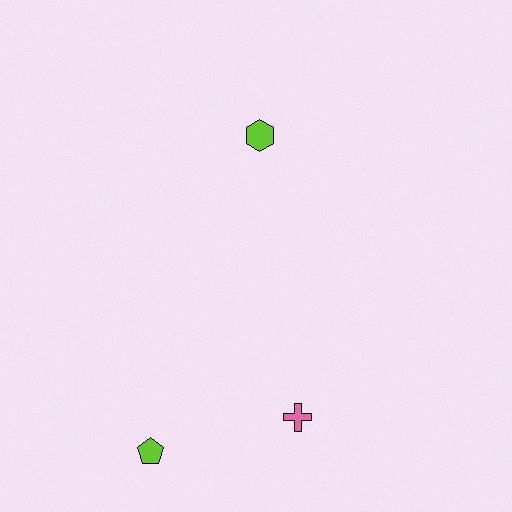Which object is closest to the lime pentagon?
The pink cross is closest to the lime pentagon.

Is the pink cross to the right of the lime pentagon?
Yes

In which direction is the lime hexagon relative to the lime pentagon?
The lime hexagon is above the lime pentagon.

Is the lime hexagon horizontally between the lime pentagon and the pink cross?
Yes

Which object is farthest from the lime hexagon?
The lime pentagon is farthest from the lime hexagon.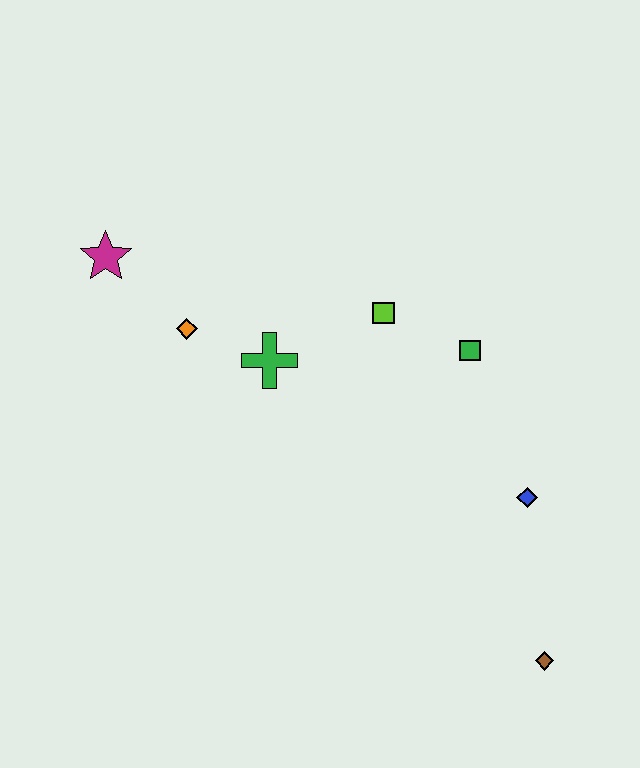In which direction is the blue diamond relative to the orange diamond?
The blue diamond is to the right of the orange diamond.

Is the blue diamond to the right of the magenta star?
Yes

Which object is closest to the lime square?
The green square is closest to the lime square.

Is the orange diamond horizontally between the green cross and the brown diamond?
No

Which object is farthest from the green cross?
The brown diamond is farthest from the green cross.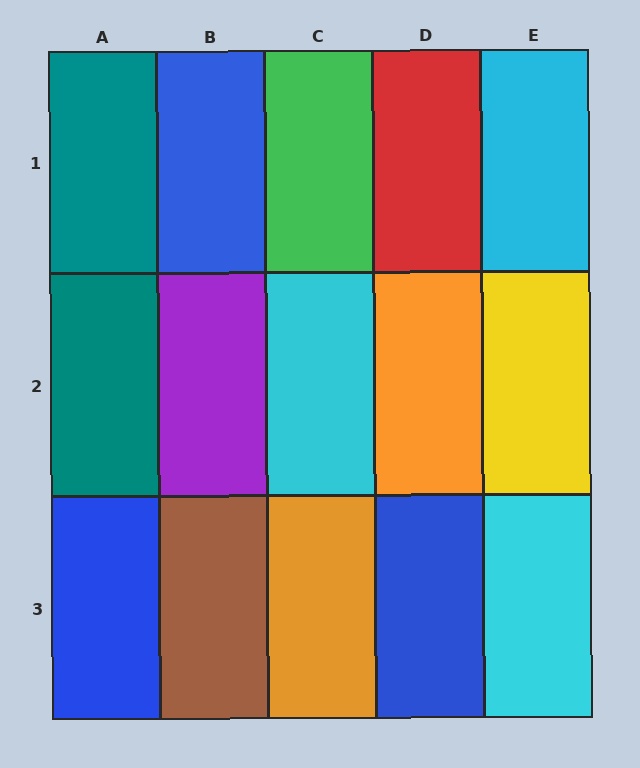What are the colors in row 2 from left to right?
Teal, purple, cyan, orange, yellow.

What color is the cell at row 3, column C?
Orange.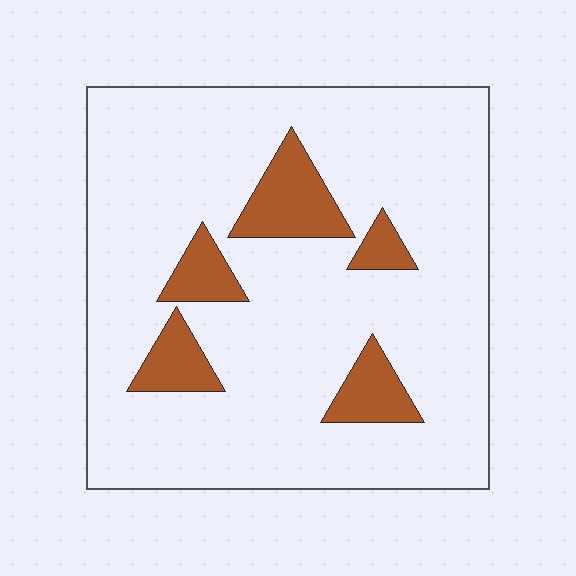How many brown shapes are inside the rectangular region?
5.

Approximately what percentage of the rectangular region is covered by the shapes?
Approximately 15%.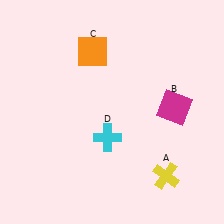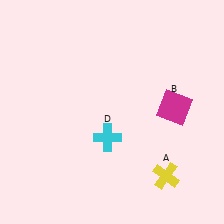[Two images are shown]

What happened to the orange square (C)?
The orange square (C) was removed in Image 2. It was in the top-left area of Image 1.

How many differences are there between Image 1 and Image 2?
There is 1 difference between the two images.